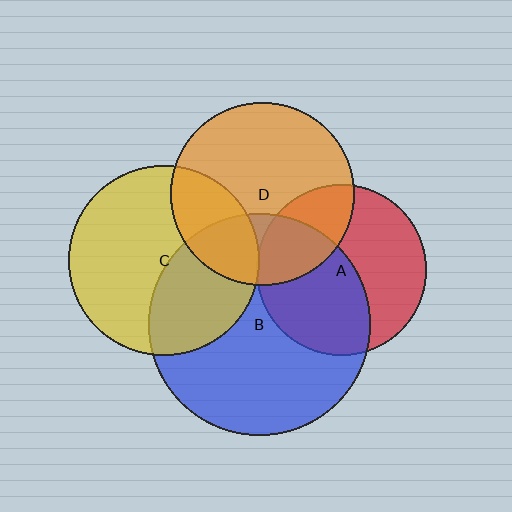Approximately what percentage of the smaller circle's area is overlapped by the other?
Approximately 30%.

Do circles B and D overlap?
Yes.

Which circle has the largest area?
Circle B (blue).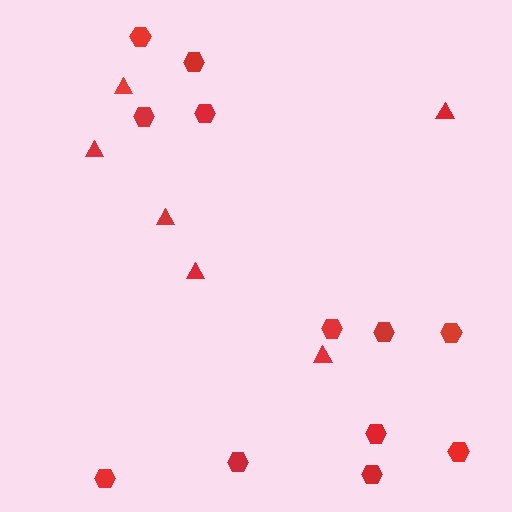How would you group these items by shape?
There are 2 groups: one group of hexagons (12) and one group of triangles (6).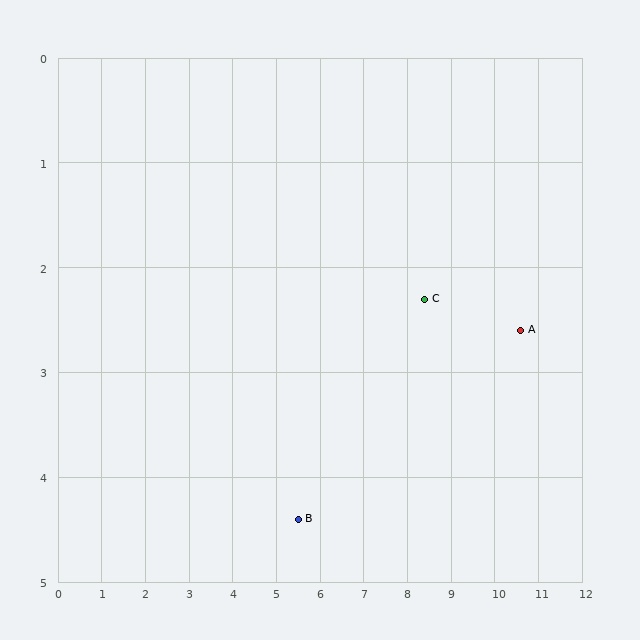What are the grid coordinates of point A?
Point A is at approximately (10.6, 2.6).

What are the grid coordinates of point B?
Point B is at approximately (5.5, 4.4).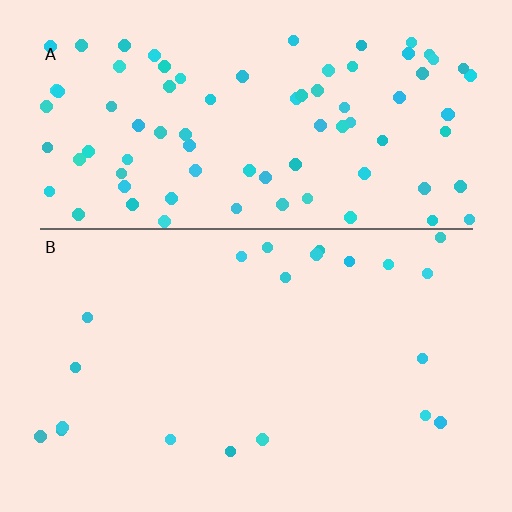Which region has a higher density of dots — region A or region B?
A (the top).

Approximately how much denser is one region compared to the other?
Approximately 4.2× — region A over region B.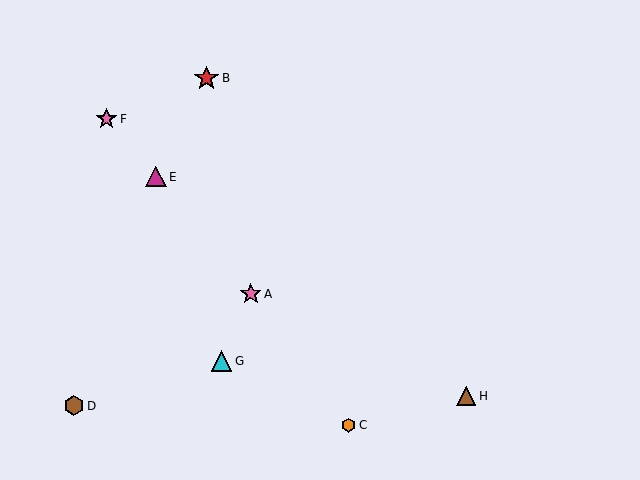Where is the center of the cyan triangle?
The center of the cyan triangle is at (222, 361).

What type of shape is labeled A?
Shape A is a pink star.